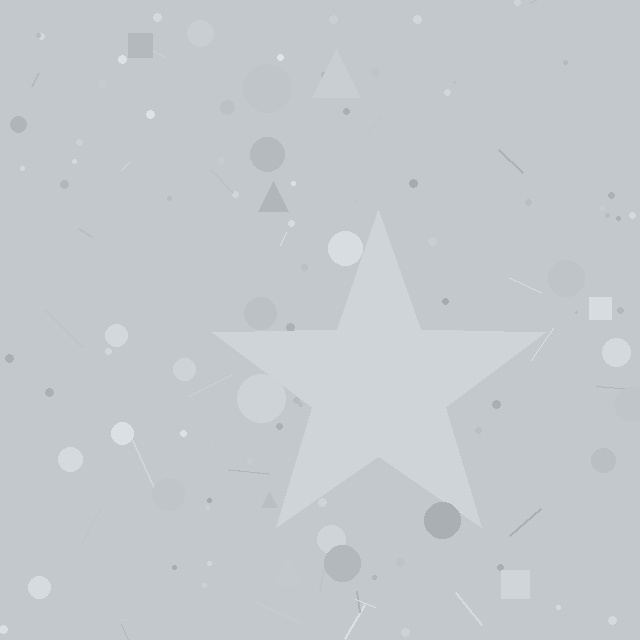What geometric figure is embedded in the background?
A star is embedded in the background.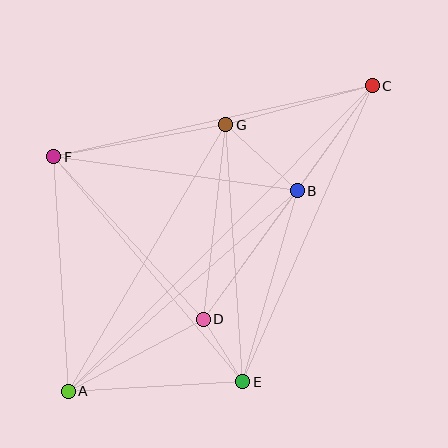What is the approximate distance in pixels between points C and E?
The distance between C and E is approximately 323 pixels.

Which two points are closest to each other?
Points D and E are closest to each other.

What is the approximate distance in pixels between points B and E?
The distance between B and E is approximately 199 pixels.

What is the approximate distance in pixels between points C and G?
The distance between C and G is approximately 152 pixels.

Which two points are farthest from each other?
Points A and C are farthest from each other.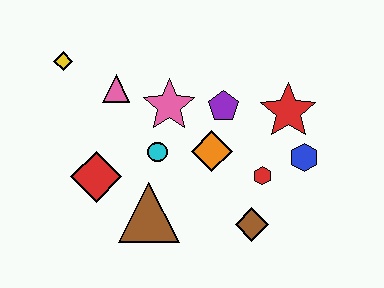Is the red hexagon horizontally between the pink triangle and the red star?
Yes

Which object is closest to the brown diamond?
The red hexagon is closest to the brown diamond.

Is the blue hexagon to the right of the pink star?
Yes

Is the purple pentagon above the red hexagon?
Yes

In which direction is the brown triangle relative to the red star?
The brown triangle is to the left of the red star.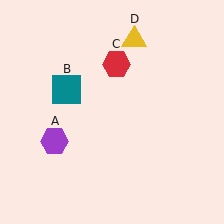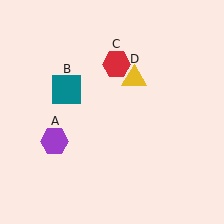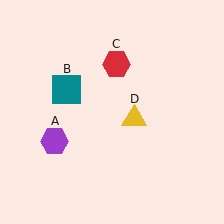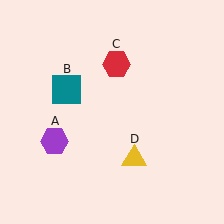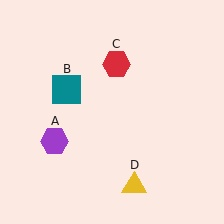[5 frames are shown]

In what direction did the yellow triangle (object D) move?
The yellow triangle (object D) moved down.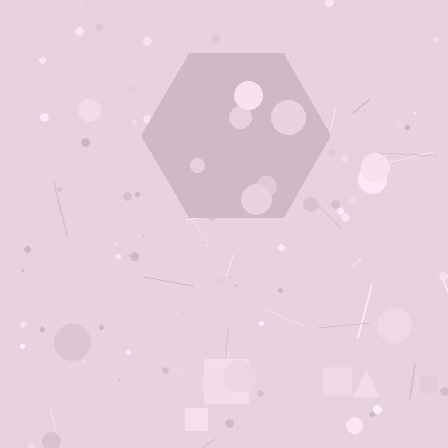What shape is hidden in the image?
A hexagon is hidden in the image.